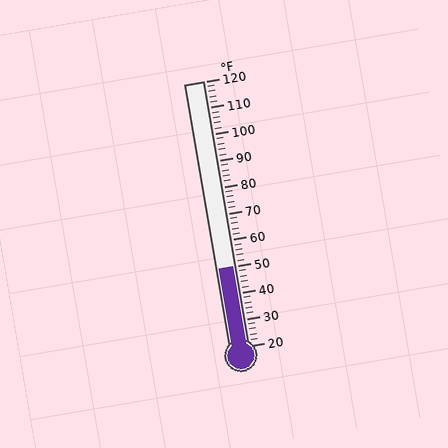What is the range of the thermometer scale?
The thermometer scale ranges from 20°F to 120°F.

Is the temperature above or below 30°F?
The temperature is above 30°F.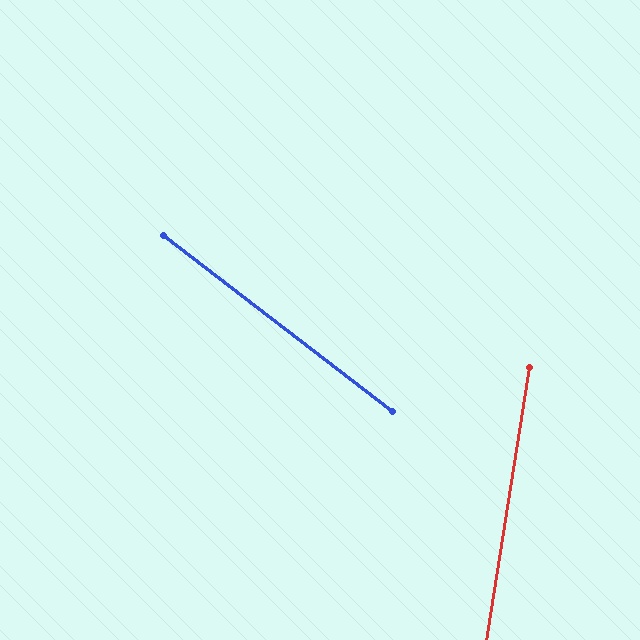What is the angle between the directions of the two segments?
Approximately 61 degrees.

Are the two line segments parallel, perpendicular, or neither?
Neither parallel nor perpendicular — they differ by about 61°.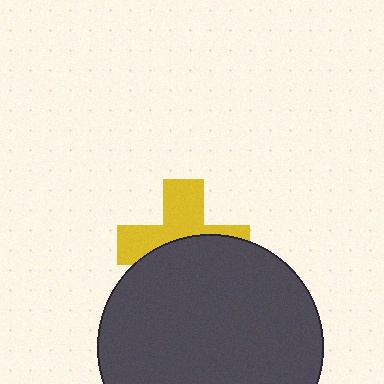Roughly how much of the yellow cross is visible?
About half of it is visible (roughly 48%).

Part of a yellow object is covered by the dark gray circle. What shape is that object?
It is a cross.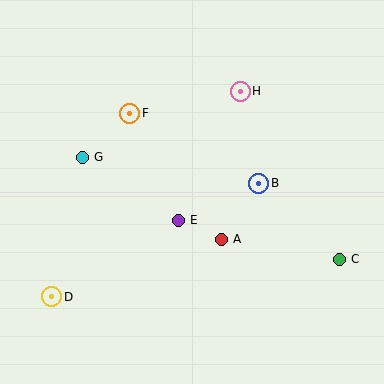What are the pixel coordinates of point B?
Point B is at (259, 183).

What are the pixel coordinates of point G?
Point G is at (82, 157).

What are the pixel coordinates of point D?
Point D is at (52, 297).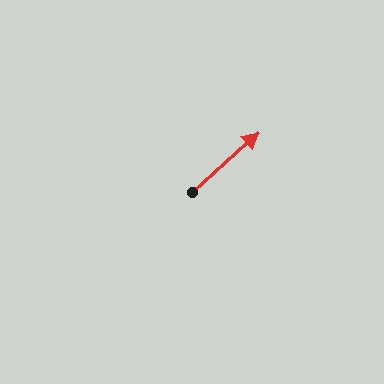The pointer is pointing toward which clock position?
Roughly 2 o'clock.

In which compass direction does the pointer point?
Northeast.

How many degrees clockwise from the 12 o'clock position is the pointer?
Approximately 48 degrees.